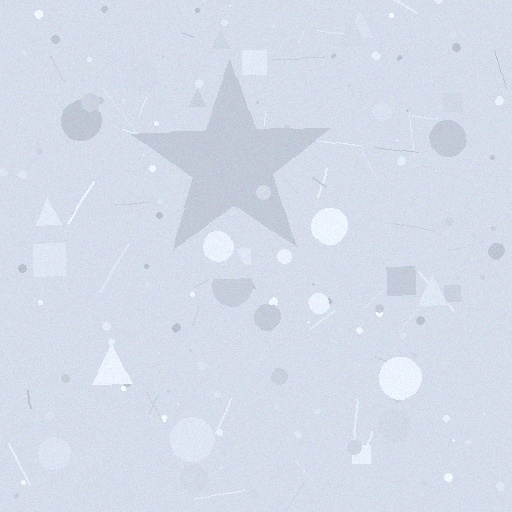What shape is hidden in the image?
A star is hidden in the image.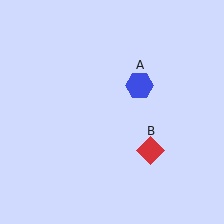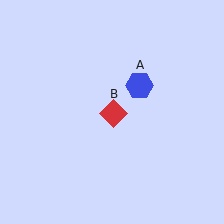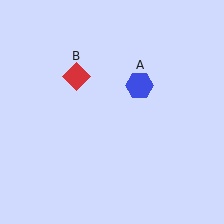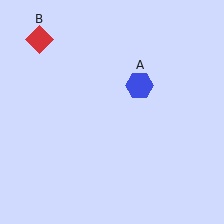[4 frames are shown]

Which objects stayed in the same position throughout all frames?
Blue hexagon (object A) remained stationary.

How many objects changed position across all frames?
1 object changed position: red diamond (object B).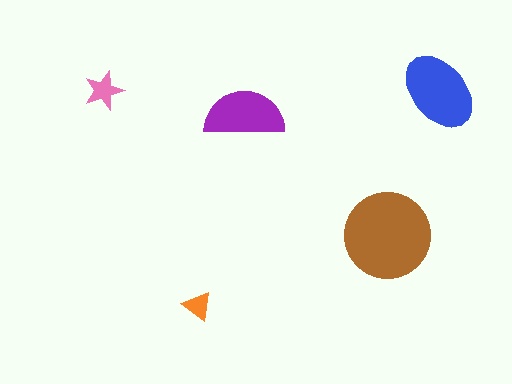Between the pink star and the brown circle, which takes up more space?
The brown circle.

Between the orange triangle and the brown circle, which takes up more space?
The brown circle.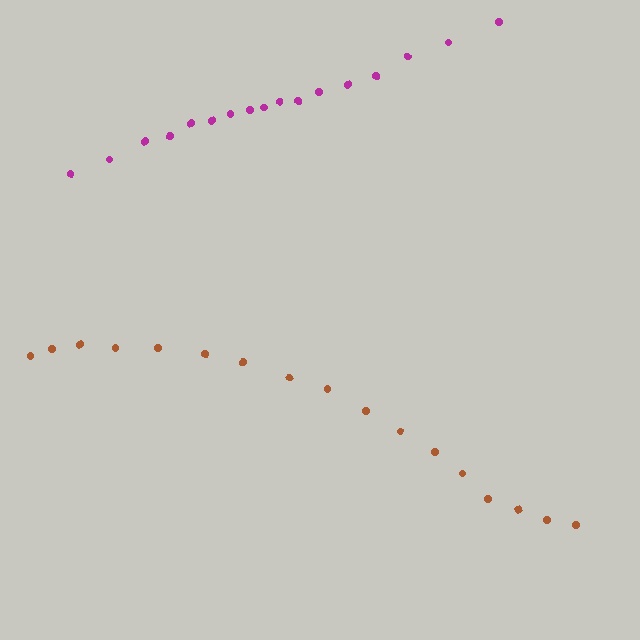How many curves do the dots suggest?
There are 2 distinct paths.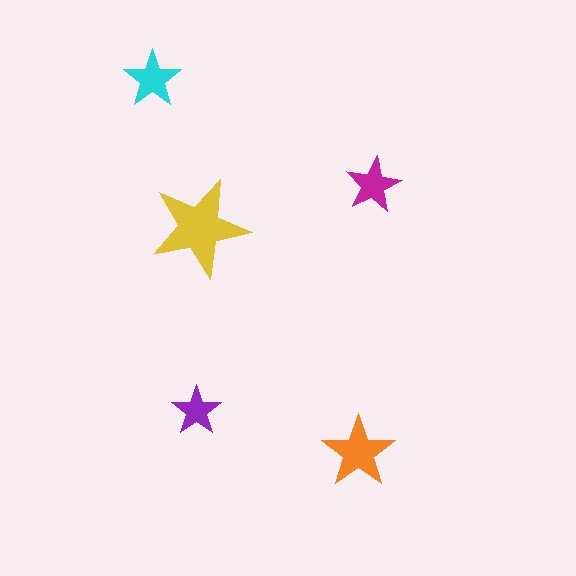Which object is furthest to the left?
The cyan star is leftmost.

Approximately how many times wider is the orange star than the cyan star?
About 1.5 times wider.